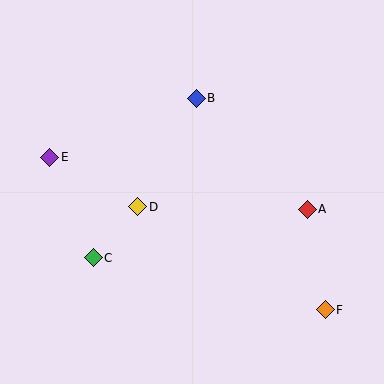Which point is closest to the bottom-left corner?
Point C is closest to the bottom-left corner.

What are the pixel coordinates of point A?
Point A is at (307, 209).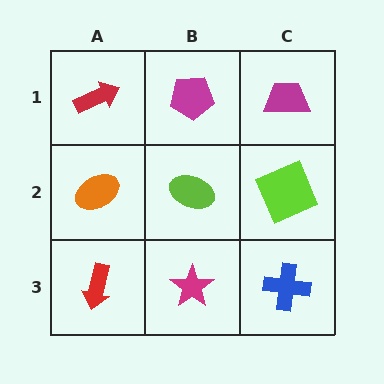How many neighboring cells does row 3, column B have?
3.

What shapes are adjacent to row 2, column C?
A magenta trapezoid (row 1, column C), a blue cross (row 3, column C), a lime ellipse (row 2, column B).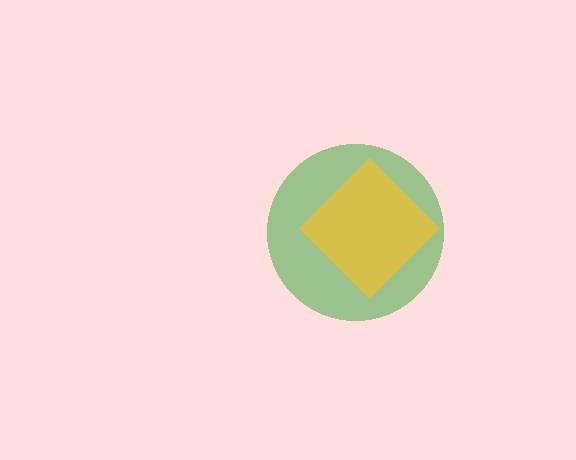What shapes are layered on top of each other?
The layered shapes are: a green circle, a yellow diamond.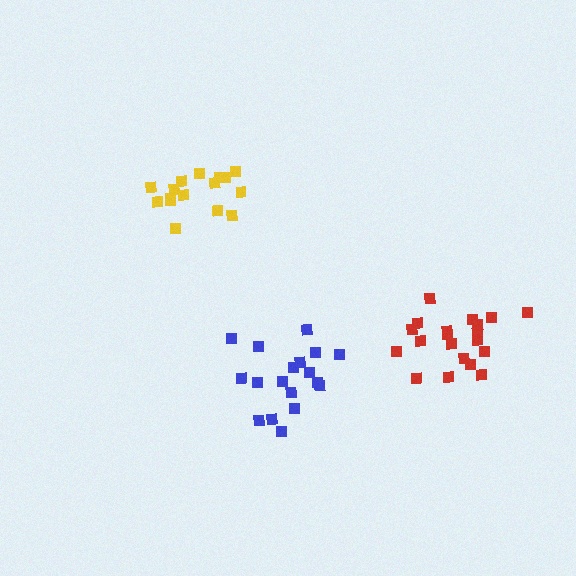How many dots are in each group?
Group 1: 18 dots, Group 2: 16 dots, Group 3: 20 dots (54 total).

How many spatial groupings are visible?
There are 3 spatial groupings.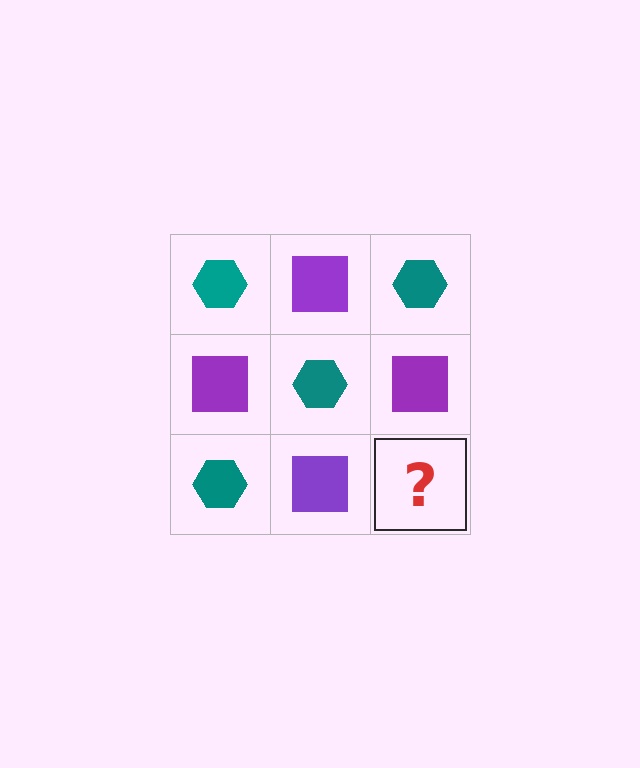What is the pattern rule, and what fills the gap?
The rule is that it alternates teal hexagon and purple square in a checkerboard pattern. The gap should be filled with a teal hexagon.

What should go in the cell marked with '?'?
The missing cell should contain a teal hexagon.